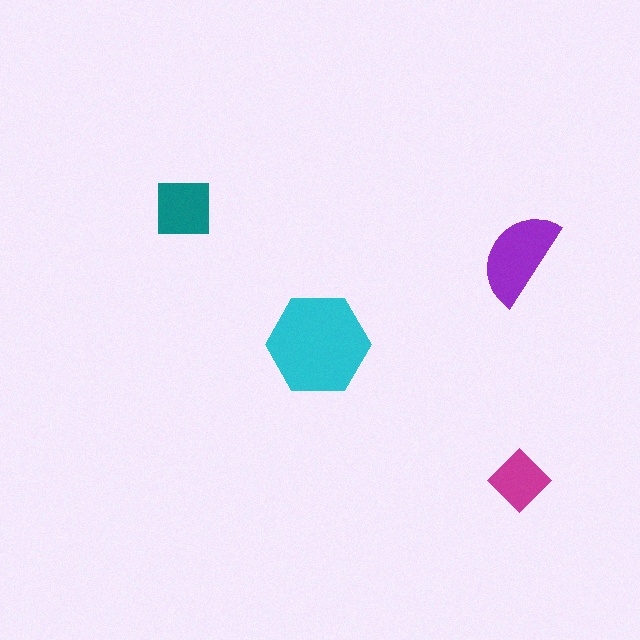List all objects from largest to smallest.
The cyan hexagon, the purple semicircle, the teal square, the magenta diamond.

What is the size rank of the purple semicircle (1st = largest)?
2nd.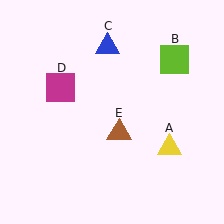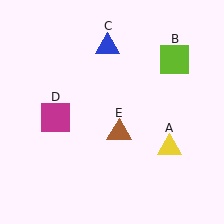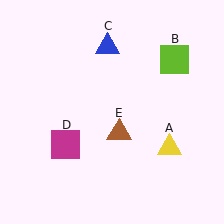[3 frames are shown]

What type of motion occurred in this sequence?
The magenta square (object D) rotated counterclockwise around the center of the scene.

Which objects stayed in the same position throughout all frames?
Yellow triangle (object A) and lime square (object B) and blue triangle (object C) and brown triangle (object E) remained stationary.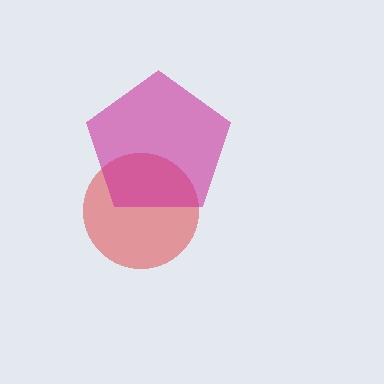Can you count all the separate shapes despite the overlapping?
Yes, there are 2 separate shapes.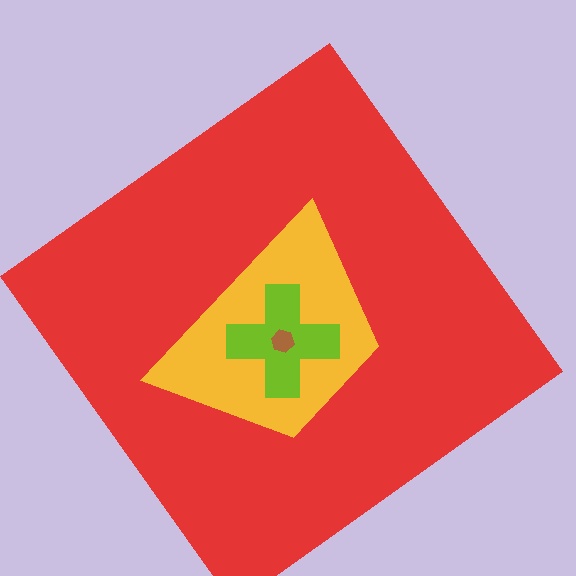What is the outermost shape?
The red diamond.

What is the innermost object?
The brown hexagon.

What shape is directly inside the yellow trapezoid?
The lime cross.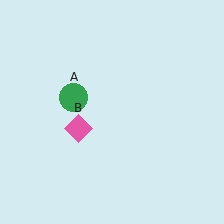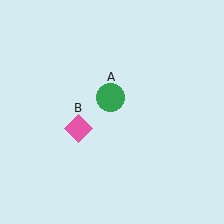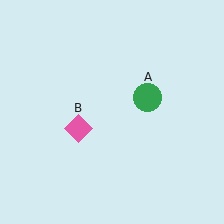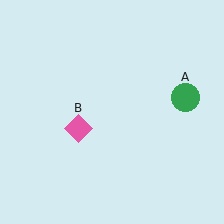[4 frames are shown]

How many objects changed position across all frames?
1 object changed position: green circle (object A).